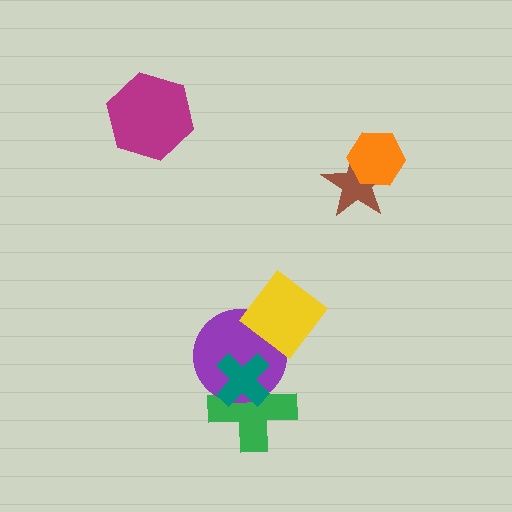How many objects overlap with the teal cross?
2 objects overlap with the teal cross.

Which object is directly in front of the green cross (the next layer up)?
The purple circle is directly in front of the green cross.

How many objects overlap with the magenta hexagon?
0 objects overlap with the magenta hexagon.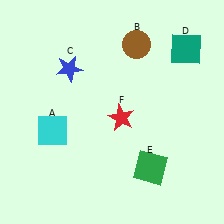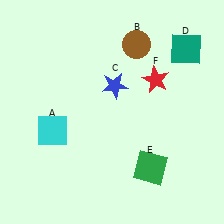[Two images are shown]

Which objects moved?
The objects that moved are: the blue star (C), the red star (F).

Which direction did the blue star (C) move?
The blue star (C) moved right.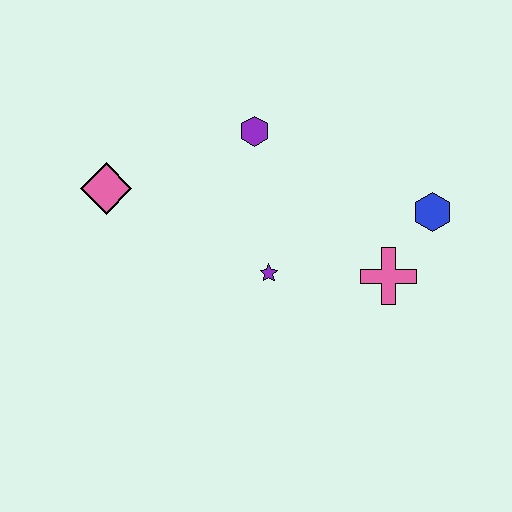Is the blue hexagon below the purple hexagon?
Yes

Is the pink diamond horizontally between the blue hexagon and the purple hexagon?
No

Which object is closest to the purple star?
The pink cross is closest to the purple star.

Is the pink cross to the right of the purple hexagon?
Yes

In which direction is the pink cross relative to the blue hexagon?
The pink cross is below the blue hexagon.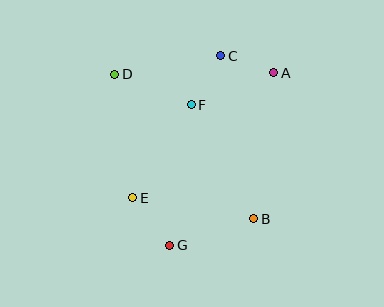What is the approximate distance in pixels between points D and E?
The distance between D and E is approximately 125 pixels.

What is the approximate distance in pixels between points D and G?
The distance between D and G is approximately 180 pixels.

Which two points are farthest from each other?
Points A and G are farthest from each other.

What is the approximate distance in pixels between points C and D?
The distance between C and D is approximately 107 pixels.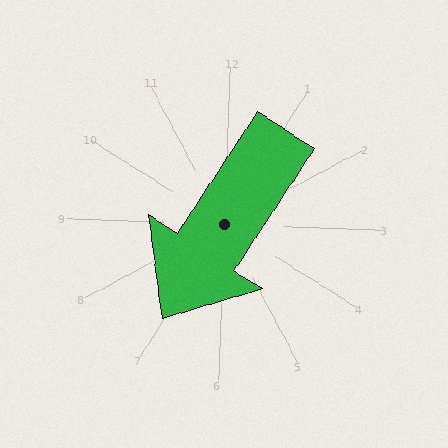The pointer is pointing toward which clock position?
Roughly 7 o'clock.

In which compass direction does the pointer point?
Southwest.